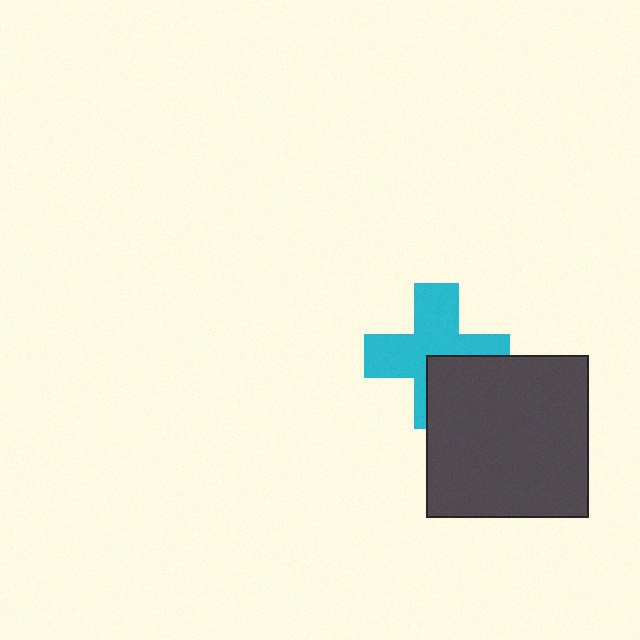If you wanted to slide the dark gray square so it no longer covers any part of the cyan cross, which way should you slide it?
Slide it toward the lower-right — that is the most direct way to separate the two shapes.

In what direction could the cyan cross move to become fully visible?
The cyan cross could move toward the upper-left. That would shift it out from behind the dark gray square entirely.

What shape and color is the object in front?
The object in front is a dark gray square.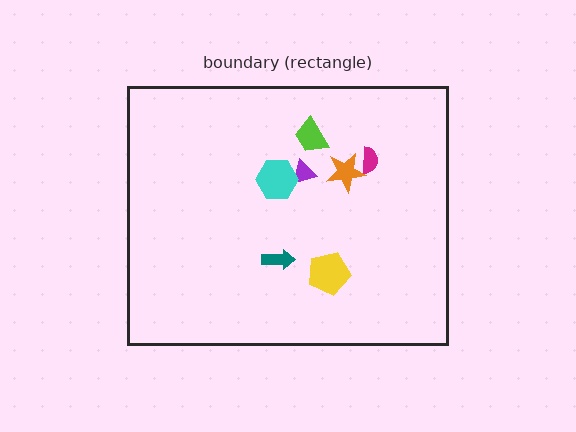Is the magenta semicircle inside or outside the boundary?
Inside.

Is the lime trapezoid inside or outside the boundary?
Inside.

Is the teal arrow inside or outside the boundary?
Inside.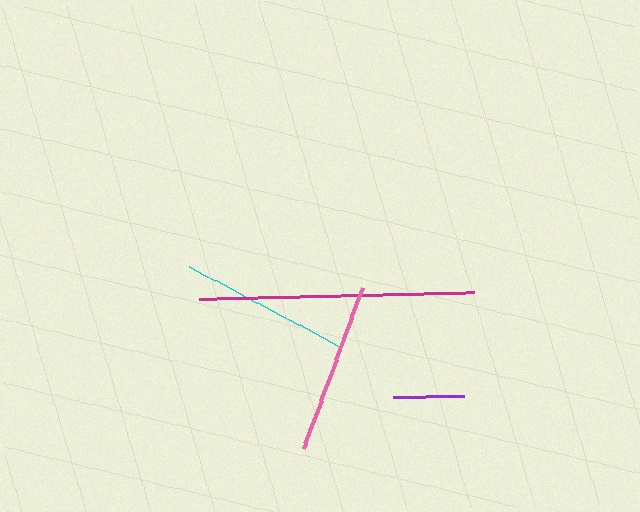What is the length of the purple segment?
The purple segment is approximately 71 pixels long.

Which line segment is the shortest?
The purple line is the shortest at approximately 71 pixels.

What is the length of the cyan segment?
The cyan segment is approximately 170 pixels long.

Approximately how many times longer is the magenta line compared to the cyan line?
The magenta line is approximately 1.6 times the length of the cyan line.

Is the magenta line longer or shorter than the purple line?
The magenta line is longer than the purple line.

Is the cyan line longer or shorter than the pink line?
The pink line is longer than the cyan line.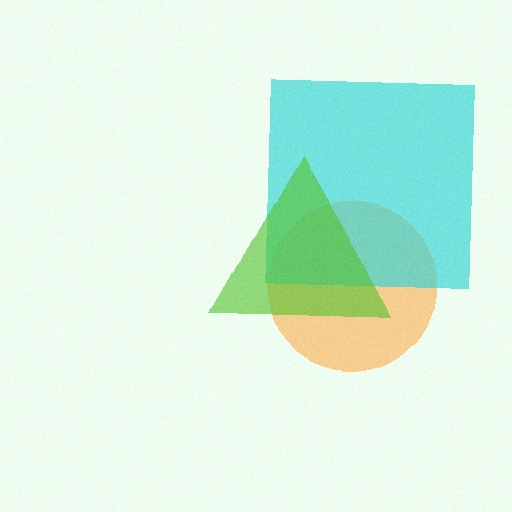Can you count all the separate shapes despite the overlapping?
Yes, there are 3 separate shapes.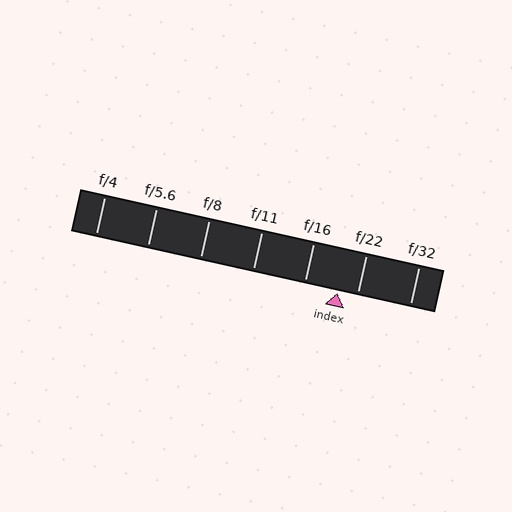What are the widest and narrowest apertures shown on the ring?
The widest aperture shown is f/4 and the narrowest is f/32.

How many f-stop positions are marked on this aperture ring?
There are 7 f-stop positions marked.